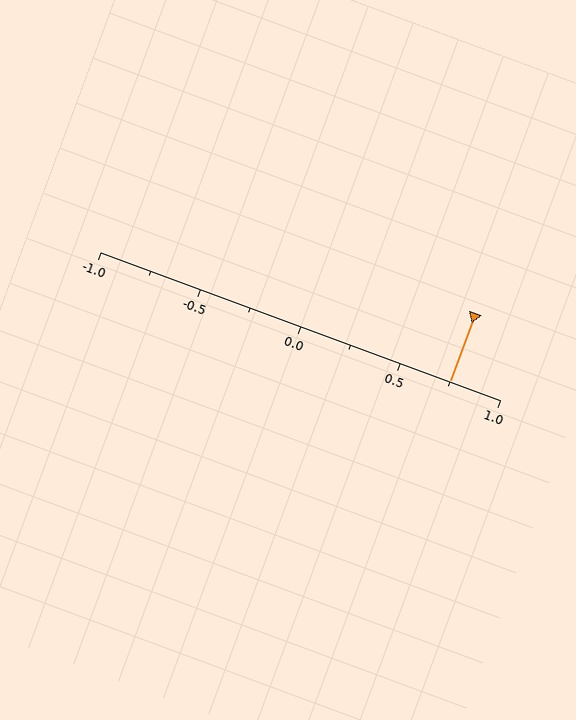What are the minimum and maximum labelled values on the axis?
The axis runs from -1.0 to 1.0.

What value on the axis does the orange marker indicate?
The marker indicates approximately 0.75.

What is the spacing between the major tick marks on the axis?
The major ticks are spaced 0.5 apart.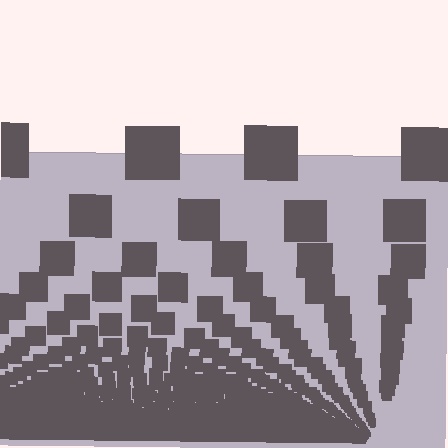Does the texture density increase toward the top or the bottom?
Density increases toward the bottom.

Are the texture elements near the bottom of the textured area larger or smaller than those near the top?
Smaller. The gradient is inverted — elements near the bottom are smaller and denser.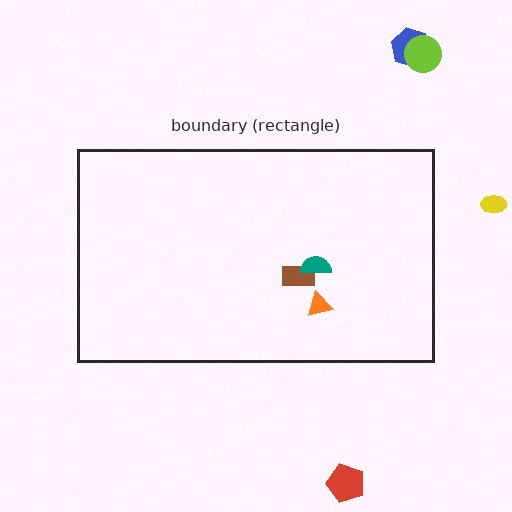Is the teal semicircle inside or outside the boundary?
Inside.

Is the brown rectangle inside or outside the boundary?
Inside.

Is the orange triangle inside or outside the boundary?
Inside.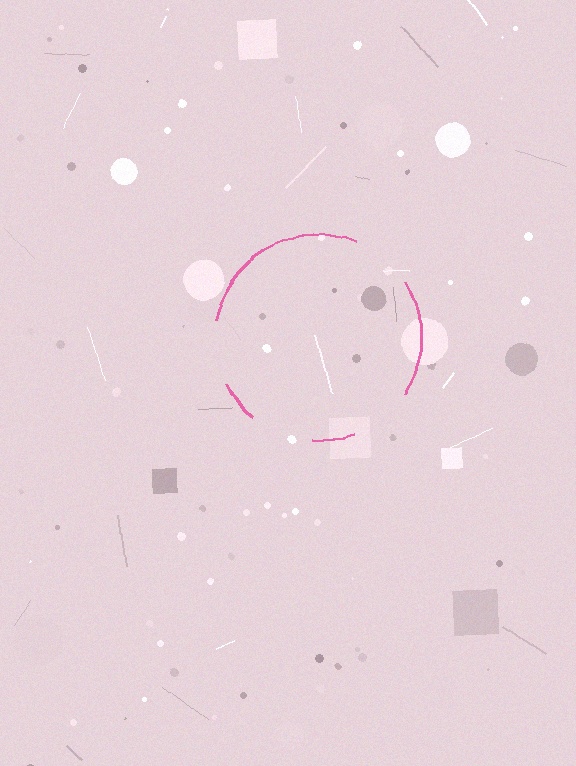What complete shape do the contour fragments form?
The contour fragments form a circle.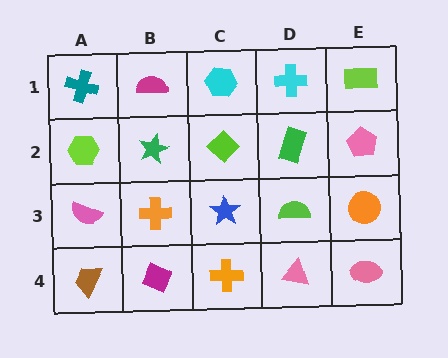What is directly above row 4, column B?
An orange cross.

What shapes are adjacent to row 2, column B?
A magenta semicircle (row 1, column B), an orange cross (row 3, column B), a lime hexagon (row 2, column A), a lime diamond (row 2, column C).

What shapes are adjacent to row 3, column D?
A green rectangle (row 2, column D), a pink triangle (row 4, column D), a blue star (row 3, column C), an orange circle (row 3, column E).